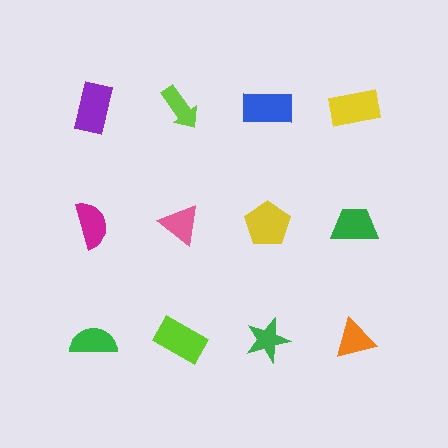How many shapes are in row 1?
4 shapes.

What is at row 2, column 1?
A magenta semicircle.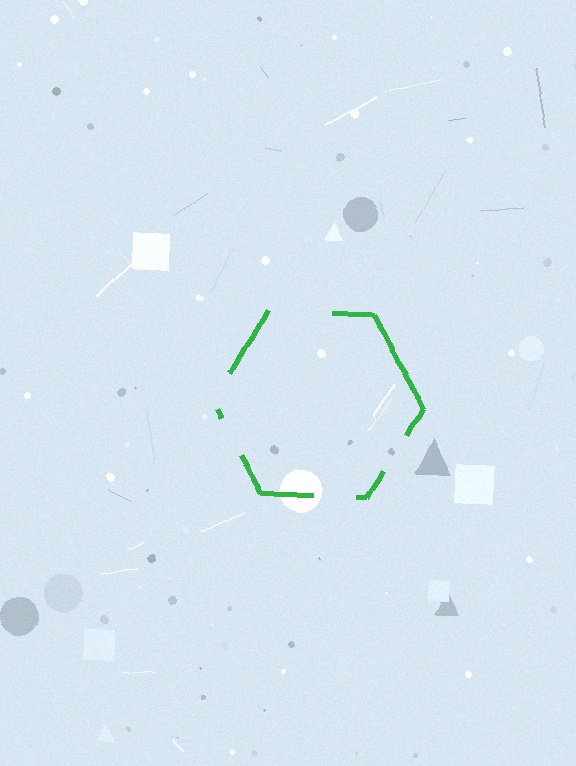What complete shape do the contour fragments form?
The contour fragments form a hexagon.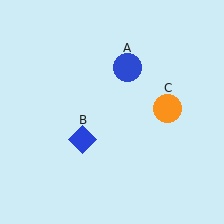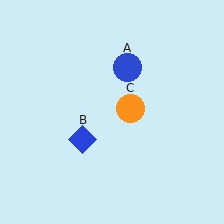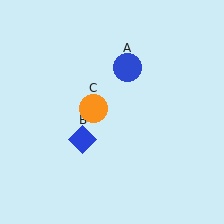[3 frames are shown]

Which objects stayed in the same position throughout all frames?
Blue circle (object A) and blue diamond (object B) remained stationary.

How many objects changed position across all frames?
1 object changed position: orange circle (object C).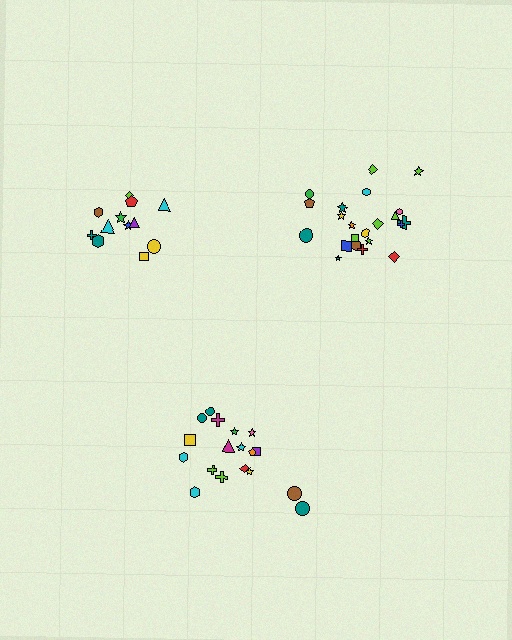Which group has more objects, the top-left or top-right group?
The top-right group.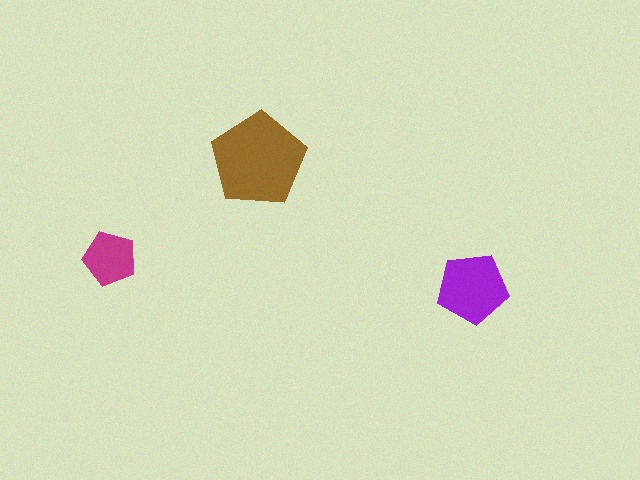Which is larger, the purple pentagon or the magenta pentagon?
The purple one.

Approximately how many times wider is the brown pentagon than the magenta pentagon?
About 2 times wider.